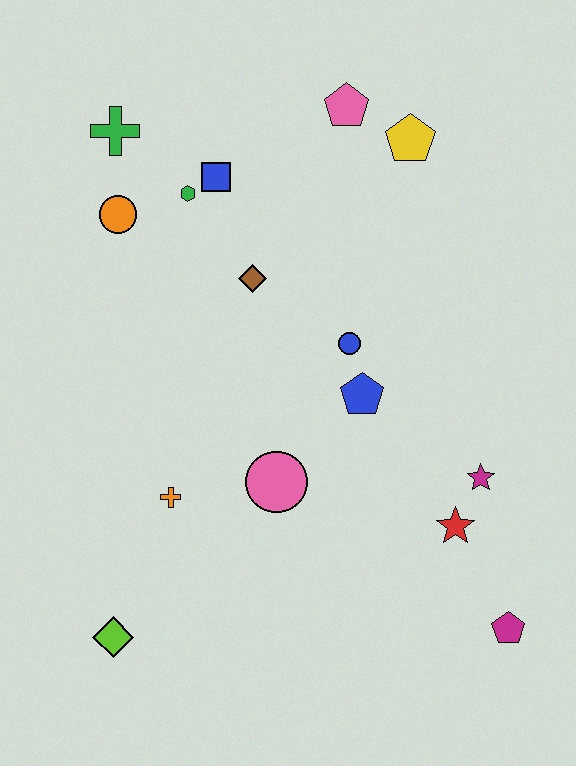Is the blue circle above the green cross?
No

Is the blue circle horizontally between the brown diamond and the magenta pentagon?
Yes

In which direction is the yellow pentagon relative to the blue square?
The yellow pentagon is to the right of the blue square.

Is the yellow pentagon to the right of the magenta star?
No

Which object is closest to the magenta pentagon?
The red star is closest to the magenta pentagon.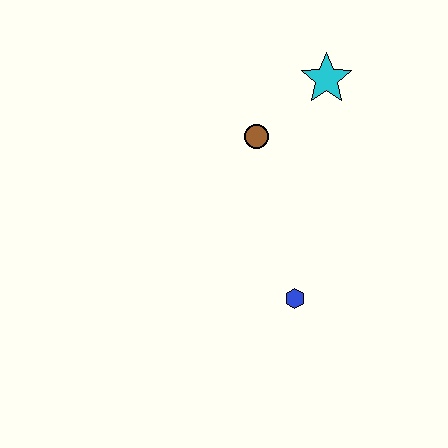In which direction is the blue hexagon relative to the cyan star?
The blue hexagon is below the cyan star.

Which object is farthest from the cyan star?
The blue hexagon is farthest from the cyan star.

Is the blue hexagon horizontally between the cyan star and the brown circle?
Yes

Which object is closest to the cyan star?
The brown circle is closest to the cyan star.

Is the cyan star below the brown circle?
No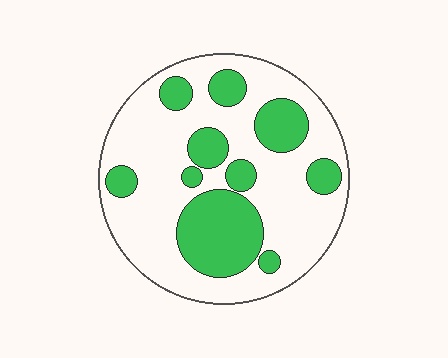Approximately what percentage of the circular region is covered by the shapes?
Approximately 30%.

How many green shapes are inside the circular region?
10.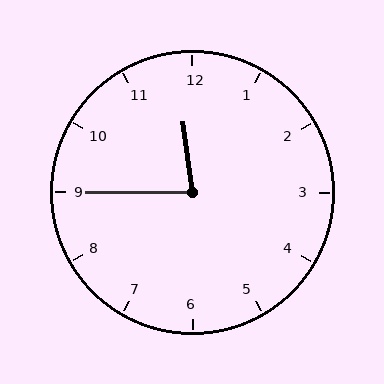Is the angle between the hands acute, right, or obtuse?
It is acute.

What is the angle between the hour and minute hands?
Approximately 82 degrees.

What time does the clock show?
11:45.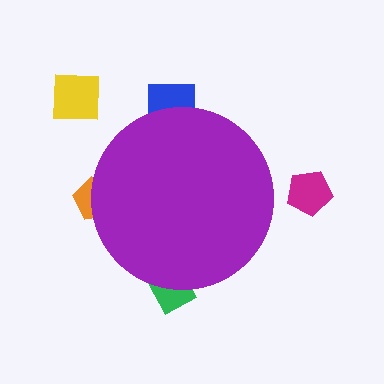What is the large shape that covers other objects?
A purple circle.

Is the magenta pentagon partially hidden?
No, the magenta pentagon is fully visible.